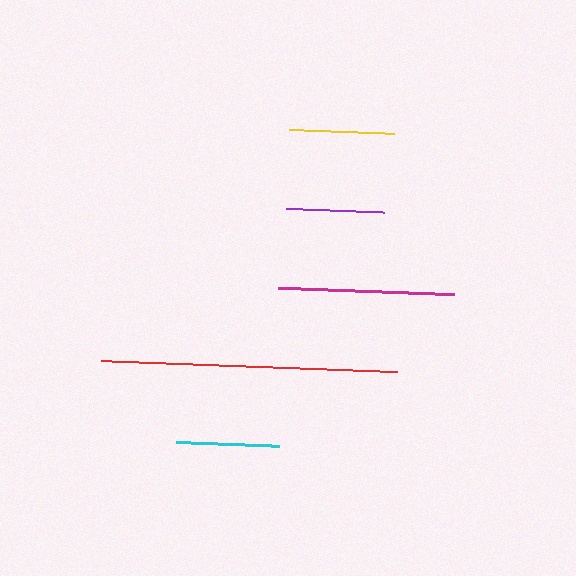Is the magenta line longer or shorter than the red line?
The red line is longer than the magenta line.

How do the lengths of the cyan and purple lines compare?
The cyan and purple lines are approximately the same length.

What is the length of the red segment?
The red segment is approximately 296 pixels long.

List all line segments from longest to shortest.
From longest to shortest: red, magenta, yellow, cyan, purple.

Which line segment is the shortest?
The purple line is the shortest at approximately 98 pixels.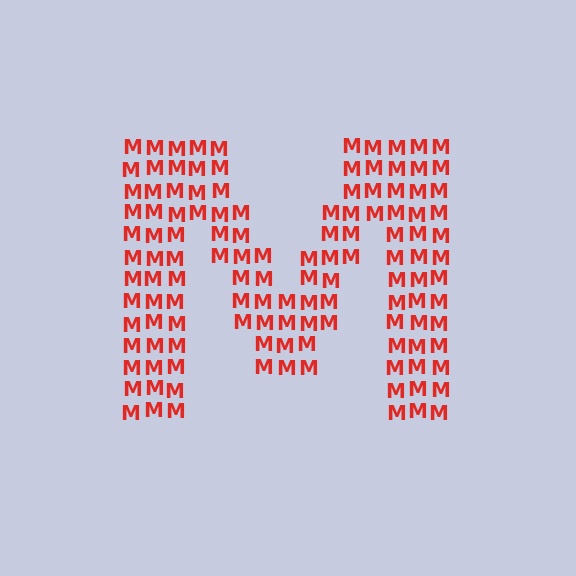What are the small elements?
The small elements are letter M's.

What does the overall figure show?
The overall figure shows the letter M.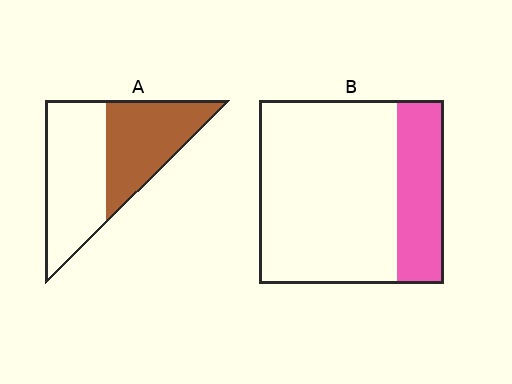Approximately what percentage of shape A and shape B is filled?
A is approximately 45% and B is approximately 25%.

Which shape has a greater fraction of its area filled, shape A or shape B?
Shape A.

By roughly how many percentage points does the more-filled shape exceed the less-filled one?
By roughly 20 percentage points (A over B).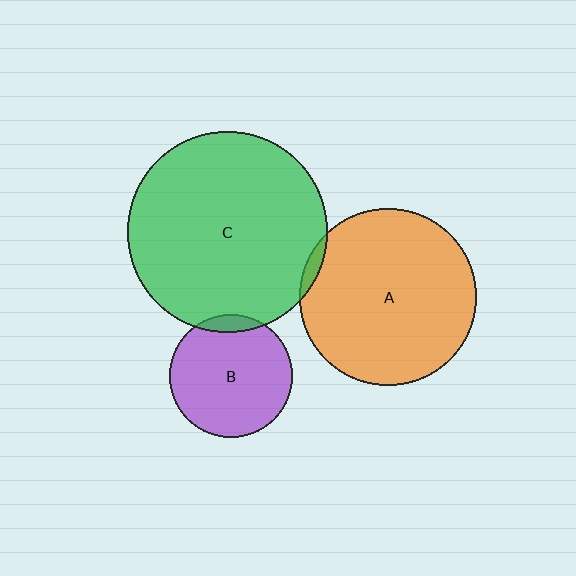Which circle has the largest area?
Circle C (green).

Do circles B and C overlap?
Yes.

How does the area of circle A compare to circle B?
Approximately 2.1 times.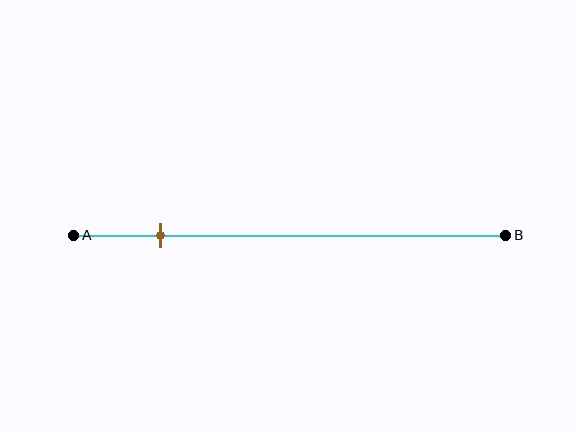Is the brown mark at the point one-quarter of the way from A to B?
No, the mark is at about 20% from A, not at the 25% one-quarter point.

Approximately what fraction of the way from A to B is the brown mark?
The brown mark is approximately 20% of the way from A to B.